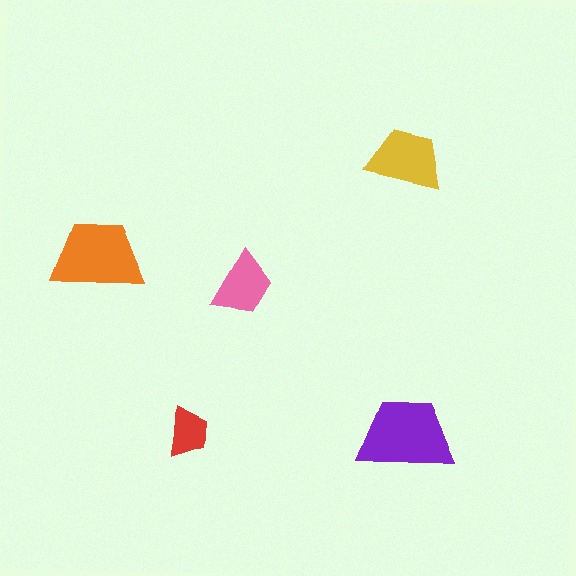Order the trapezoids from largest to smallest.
the purple one, the orange one, the yellow one, the pink one, the red one.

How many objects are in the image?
There are 5 objects in the image.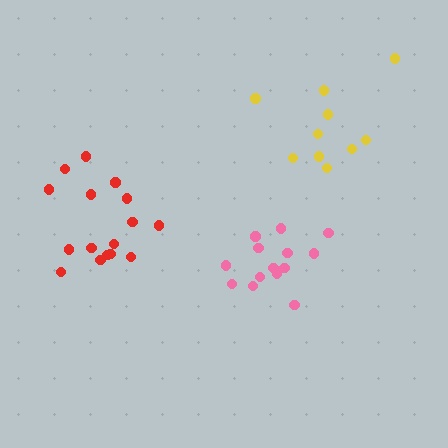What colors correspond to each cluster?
The clusters are colored: red, yellow, pink.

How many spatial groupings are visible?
There are 3 spatial groupings.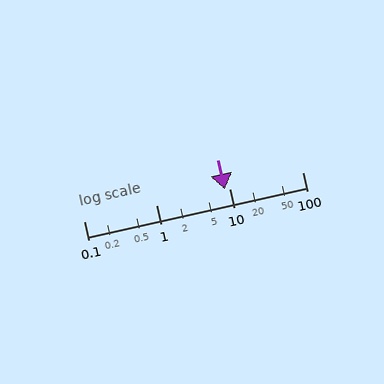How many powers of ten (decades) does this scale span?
The scale spans 3 decades, from 0.1 to 100.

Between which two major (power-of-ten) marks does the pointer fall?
The pointer is between 1 and 10.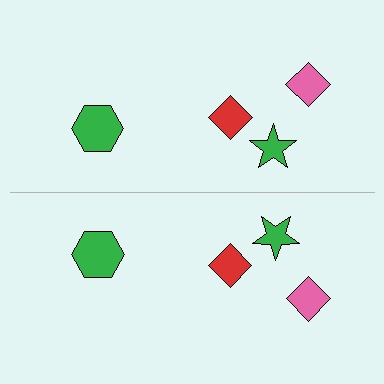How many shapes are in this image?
There are 8 shapes in this image.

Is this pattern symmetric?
Yes, this pattern has bilateral (reflection) symmetry.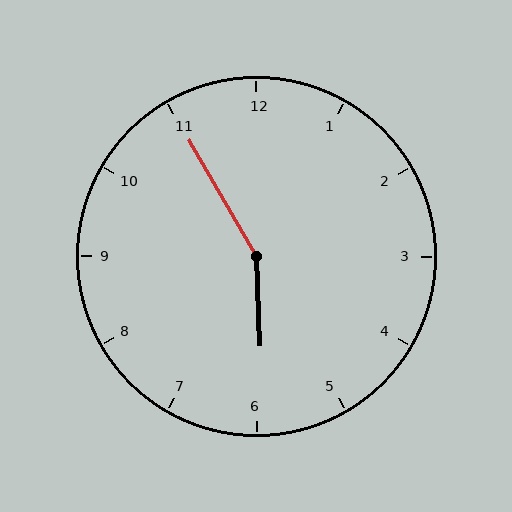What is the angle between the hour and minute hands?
Approximately 152 degrees.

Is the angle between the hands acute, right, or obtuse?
It is obtuse.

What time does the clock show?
5:55.